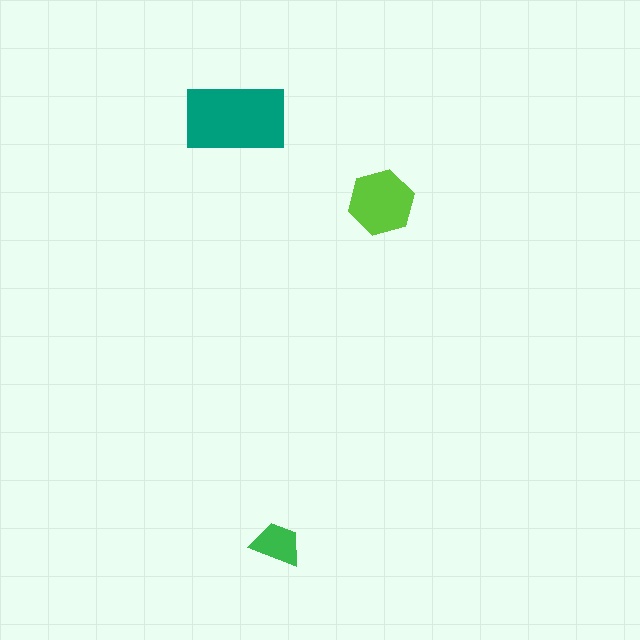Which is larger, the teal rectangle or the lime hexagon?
The teal rectangle.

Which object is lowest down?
The green trapezoid is bottommost.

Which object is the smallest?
The green trapezoid.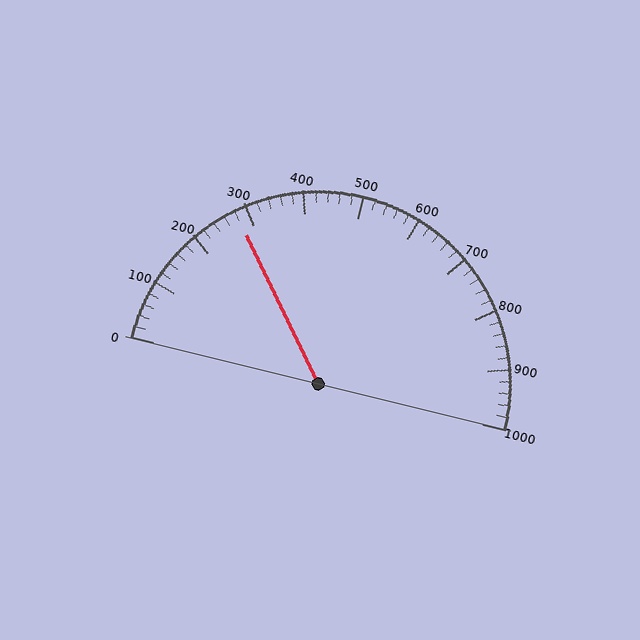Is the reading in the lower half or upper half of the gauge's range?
The reading is in the lower half of the range (0 to 1000).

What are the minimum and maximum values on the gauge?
The gauge ranges from 0 to 1000.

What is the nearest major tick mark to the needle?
The nearest major tick mark is 300.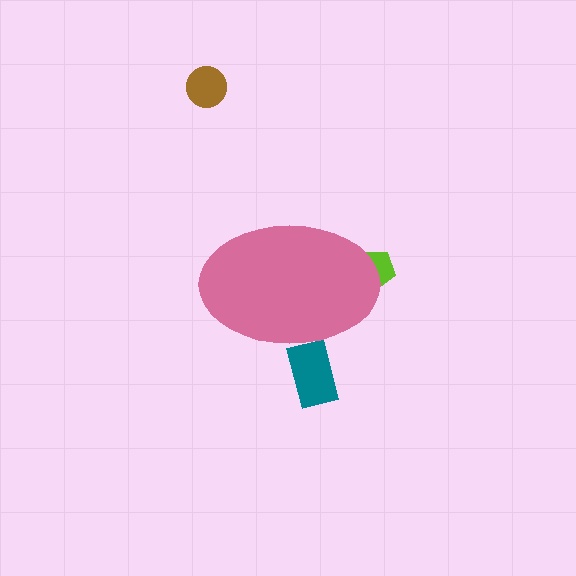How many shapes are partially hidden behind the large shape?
2 shapes are partially hidden.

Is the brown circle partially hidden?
No, the brown circle is fully visible.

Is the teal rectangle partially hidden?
Yes, the teal rectangle is partially hidden behind the pink ellipse.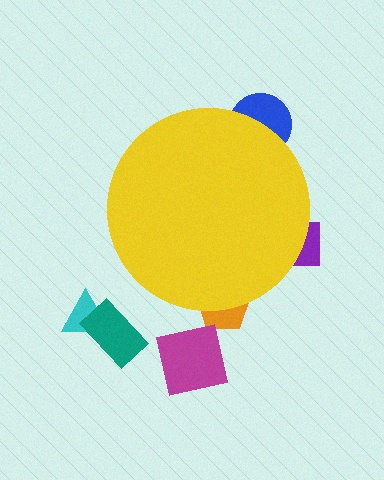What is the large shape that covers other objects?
A yellow circle.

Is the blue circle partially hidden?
Yes, the blue circle is partially hidden behind the yellow circle.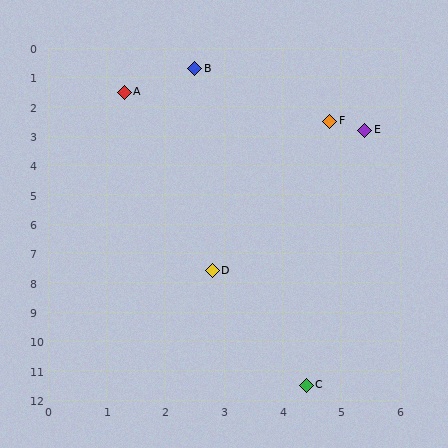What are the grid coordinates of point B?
Point B is at approximately (2.5, 0.7).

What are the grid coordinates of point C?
Point C is at approximately (4.4, 11.5).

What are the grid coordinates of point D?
Point D is at approximately (2.8, 7.6).